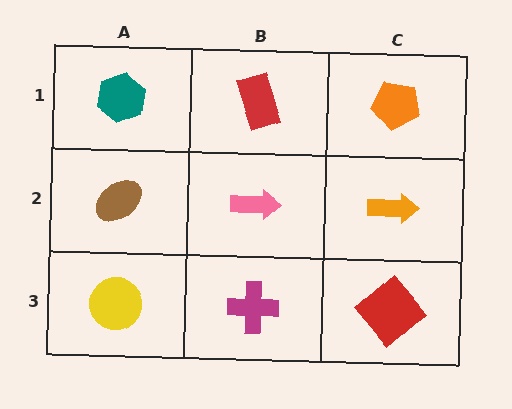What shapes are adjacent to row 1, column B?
A pink arrow (row 2, column B), a teal hexagon (row 1, column A), an orange pentagon (row 1, column C).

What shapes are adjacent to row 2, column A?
A teal hexagon (row 1, column A), a yellow circle (row 3, column A), a pink arrow (row 2, column B).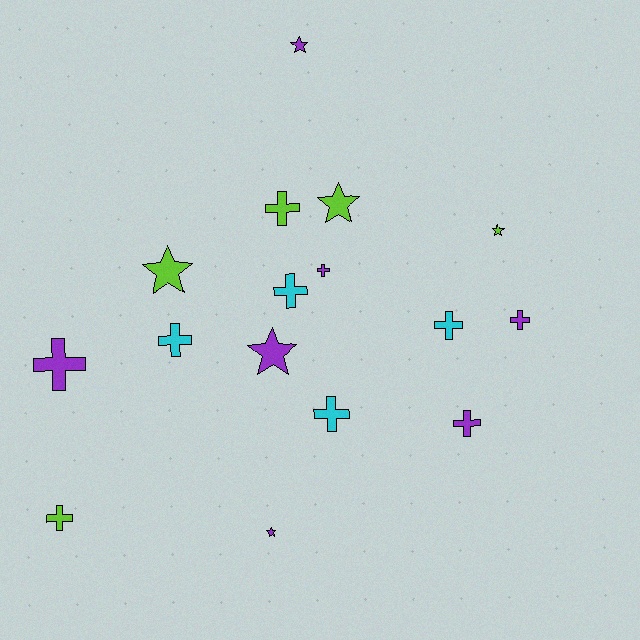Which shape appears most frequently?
Cross, with 10 objects.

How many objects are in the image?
There are 16 objects.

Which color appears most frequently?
Purple, with 7 objects.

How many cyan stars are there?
There are no cyan stars.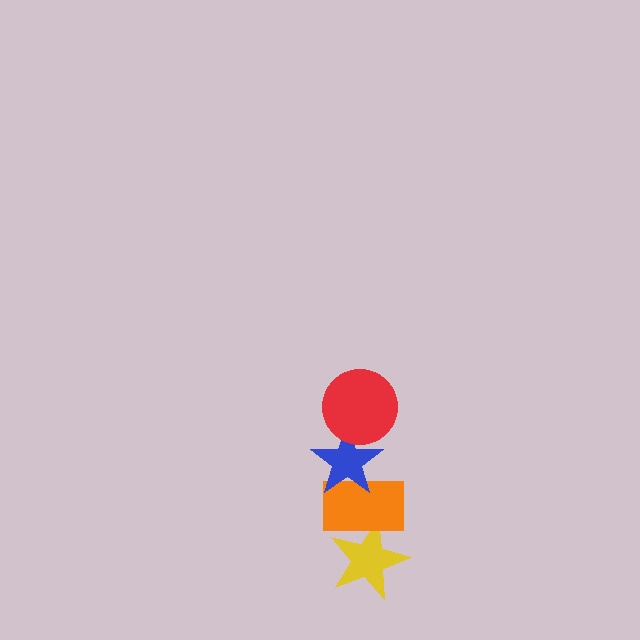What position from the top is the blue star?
The blue star is 2nd from the top.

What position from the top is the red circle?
The red circle is 1st from the top.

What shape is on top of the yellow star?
The orange rectangle is on top of the yellow star.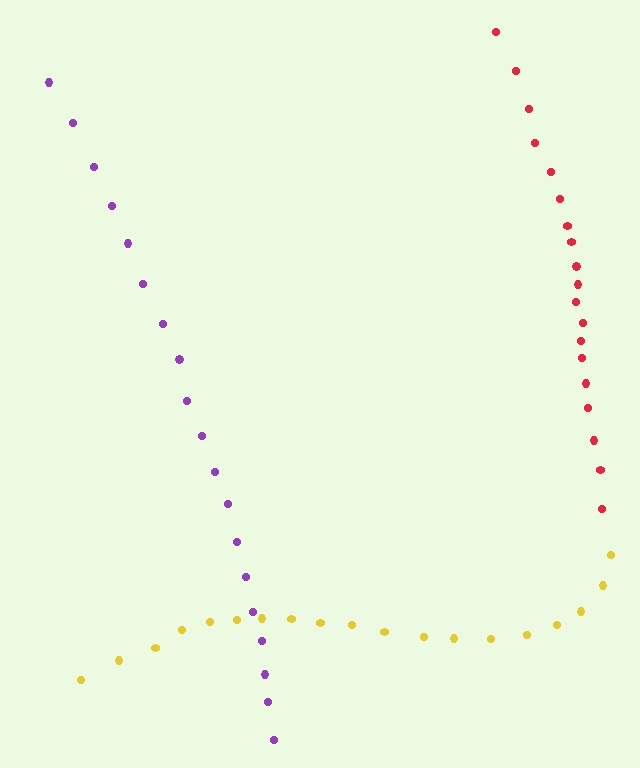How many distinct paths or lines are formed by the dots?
There are 3 distinct paths.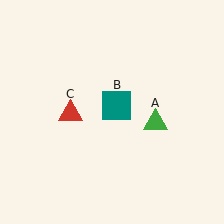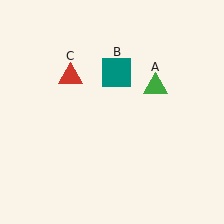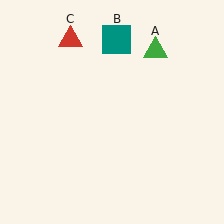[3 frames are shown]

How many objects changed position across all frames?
3 objects changed position: green triangle (object A), teal square (object B), red triangle (object C).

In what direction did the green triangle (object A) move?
The green triangle (object A) moved up.